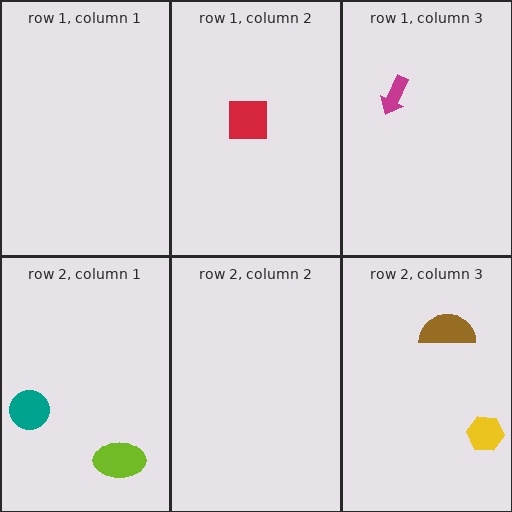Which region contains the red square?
The row 1, column 2 region.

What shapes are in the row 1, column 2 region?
The red square.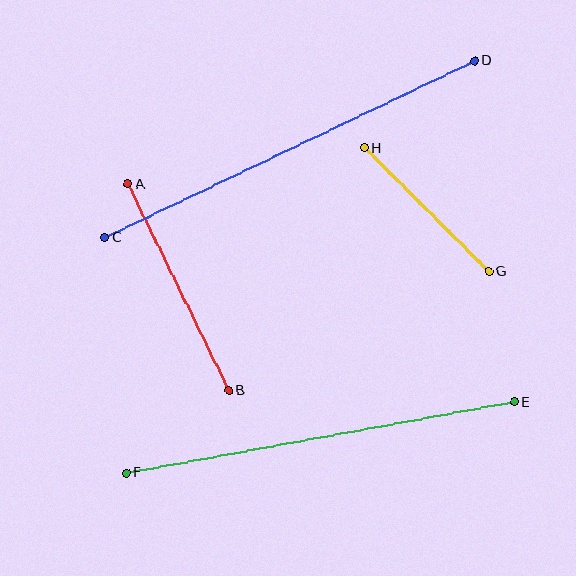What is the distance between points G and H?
The distance is approximately 175 pixels.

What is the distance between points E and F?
The distance is approximately 394 pixels.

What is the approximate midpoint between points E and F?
The midpoint is at approximately (321, 437) pixels.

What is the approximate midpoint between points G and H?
The midpoint is at approximately (427, 210) pixels.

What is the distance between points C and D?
The distance is approximately 410 pixels.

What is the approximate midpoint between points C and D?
The midpoint is at approximately (290, 149) pixels.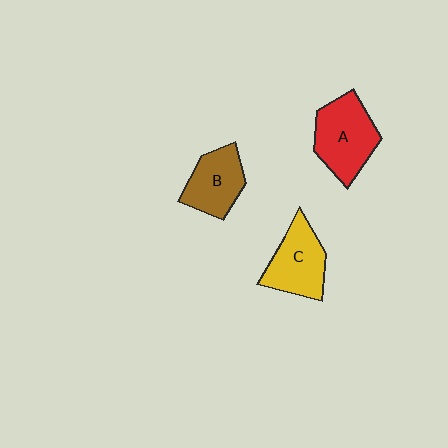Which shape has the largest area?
Shape A (red).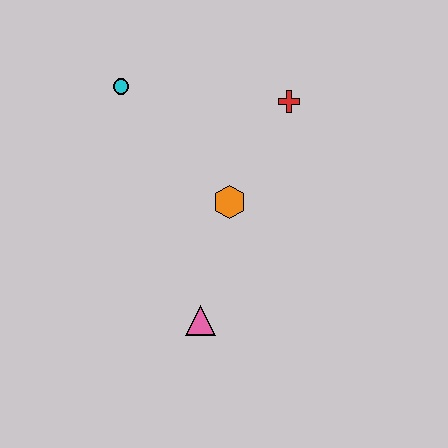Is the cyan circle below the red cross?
No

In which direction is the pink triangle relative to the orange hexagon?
The pink triangle is below the orange hexagon.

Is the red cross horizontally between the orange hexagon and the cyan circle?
No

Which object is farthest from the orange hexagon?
The cyan circle is farthest from the orange hexagon.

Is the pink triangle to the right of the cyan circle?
Yes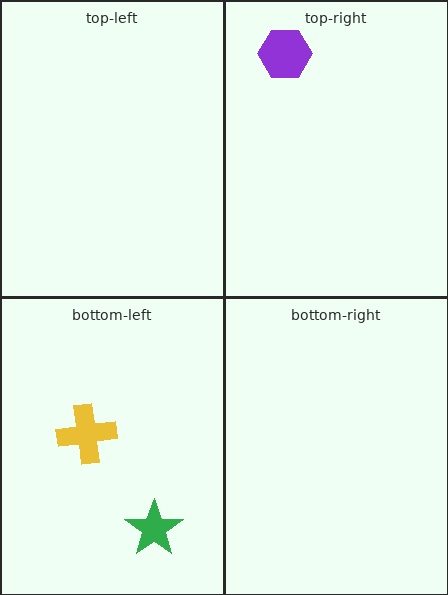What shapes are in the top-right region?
The purple hexagon.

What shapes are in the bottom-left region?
The yellow cross, the green star.